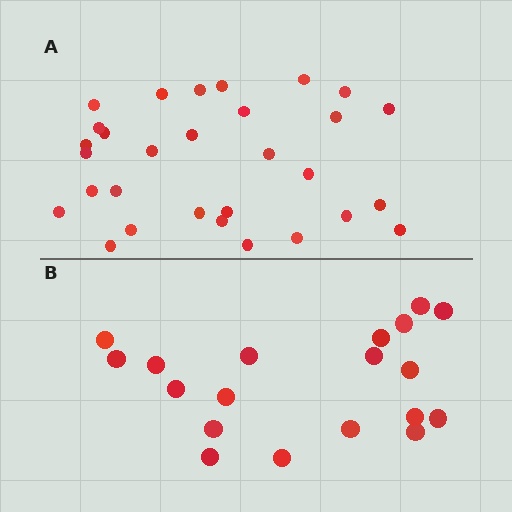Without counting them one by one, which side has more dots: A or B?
Region A (the top region) has more dots.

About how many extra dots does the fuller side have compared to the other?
Region A has roughly 12 or so more dots than region B.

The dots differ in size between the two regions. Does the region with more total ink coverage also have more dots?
No. Region B has more total ink coverage because its dots are larger, but region A actually contains more individual dots. Total area can be misleading — the number of items is what matters here.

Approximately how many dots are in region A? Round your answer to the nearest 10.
About 30 dots.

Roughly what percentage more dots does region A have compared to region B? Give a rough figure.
About 60% more.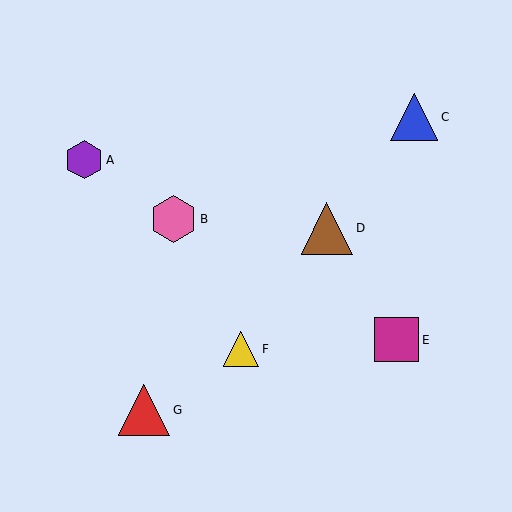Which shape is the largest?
The brown triangle (labeled D) is the largest.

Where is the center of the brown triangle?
The center of the brown triangle is at (327, 228).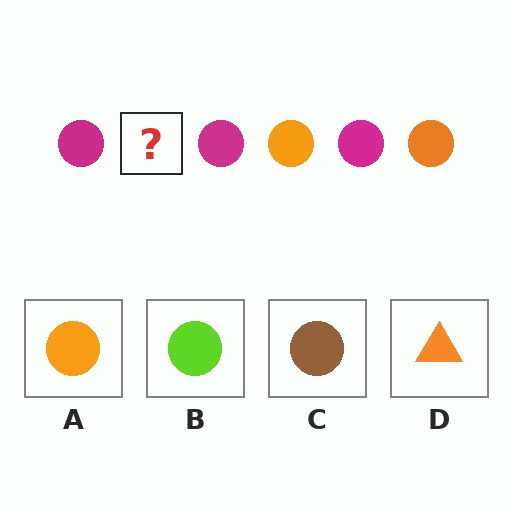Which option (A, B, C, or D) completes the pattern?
A.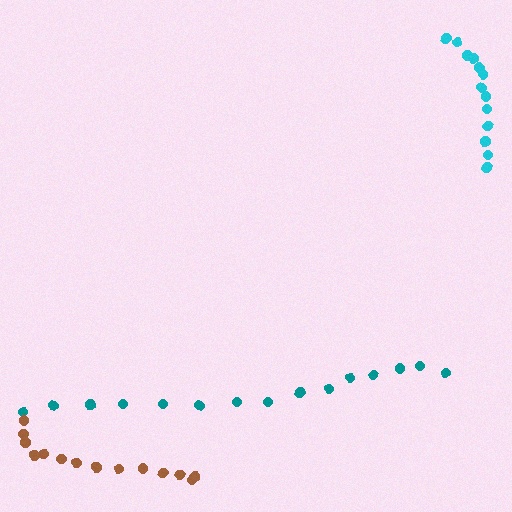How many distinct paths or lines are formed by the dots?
There are 3 distinct paths.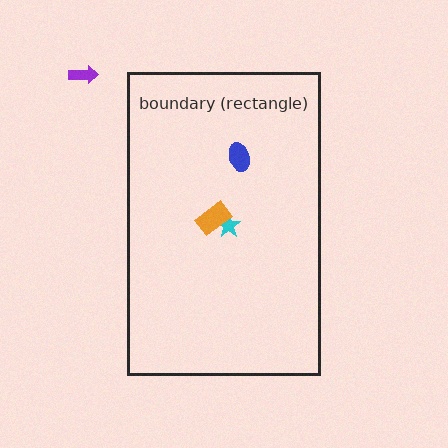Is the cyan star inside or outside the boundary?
Inside.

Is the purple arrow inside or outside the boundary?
Outside.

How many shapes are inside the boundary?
3 inside, 1 outside.